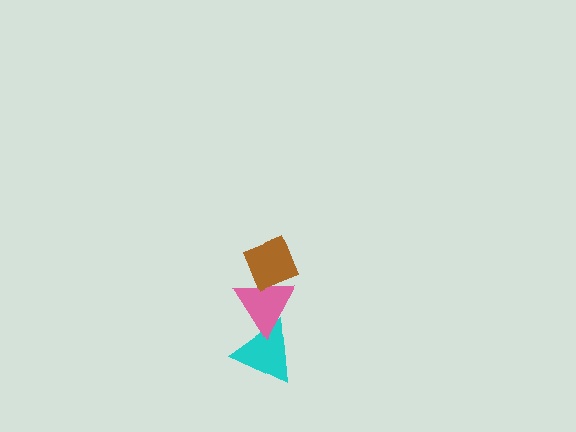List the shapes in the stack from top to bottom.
From top to bottom: the brown diamond, the pink triangle, the cyan triangle.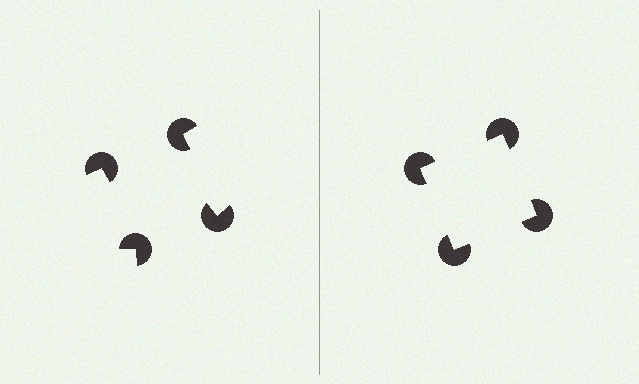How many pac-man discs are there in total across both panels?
8 — 4 on each side.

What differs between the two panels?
The pac-man discs are positioned identically on both sides; only the wedge orientations differ. On the right they align to a square; on the left they are misaligned.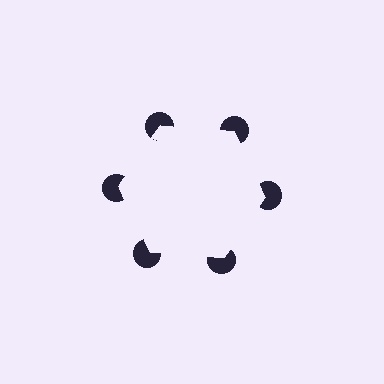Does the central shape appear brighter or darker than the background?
It typically appears slightly brighter than the background, even though no actual brightness change is drawn.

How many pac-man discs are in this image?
There are 6 — one at each vertex of the illusory hexagon.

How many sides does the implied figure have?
6 sides.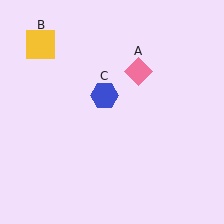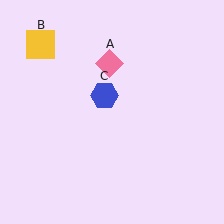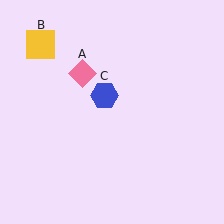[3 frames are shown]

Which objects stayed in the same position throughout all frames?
Yellow square (object B) and blue hexagon (object C) remained stationary.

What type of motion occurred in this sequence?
The pink diamond (object A) rotated counterclockwise around the center of the scene.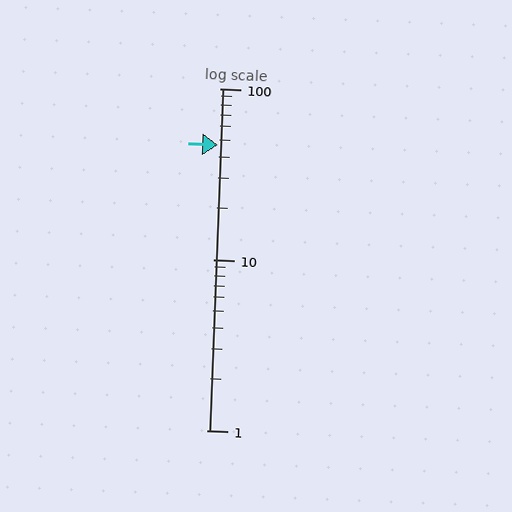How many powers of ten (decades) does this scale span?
The scale spans 2 decades, from 1 to 100.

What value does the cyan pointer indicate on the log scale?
The pointer indicates approximately 47.